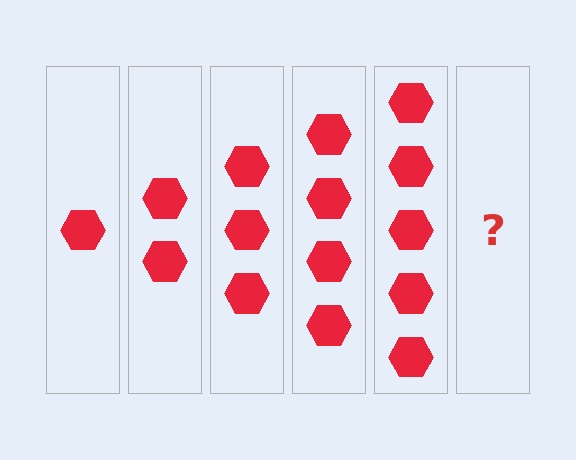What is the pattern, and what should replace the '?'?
The pattern is that each step adds one more hexagon. The '?' should be 6 hexagons.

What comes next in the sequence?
The next element should be 6 hexagons.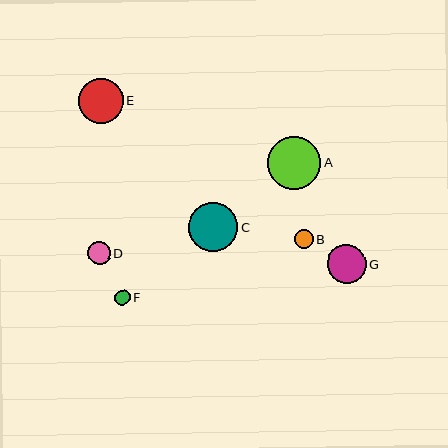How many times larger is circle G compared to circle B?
Circle G is approximately 2.1 times the size of circle B.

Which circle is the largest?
Circle A is the largest with a size of approximately 53 pixels.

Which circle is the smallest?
Circle F is the smallest with a size of approximately 15 pixels.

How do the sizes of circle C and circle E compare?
Circle C and circle E are approximately the same size.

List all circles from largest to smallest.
From largest to smallest: A, C, E, G, D, B, F.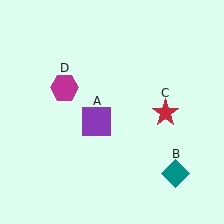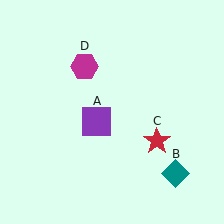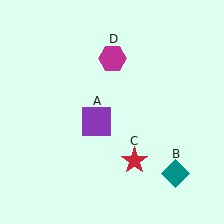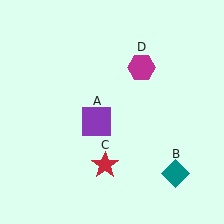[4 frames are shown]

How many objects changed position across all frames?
2 objects changed position: red star (object C), magenta hexagon (object D).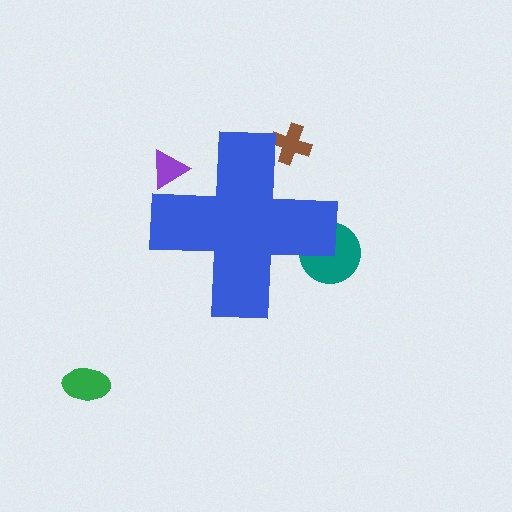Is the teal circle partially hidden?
Yes, the teal circle is partially hidden behind the blue cross.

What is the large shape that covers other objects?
A blue cross.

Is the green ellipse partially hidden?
No, the green ellipse is fully visible.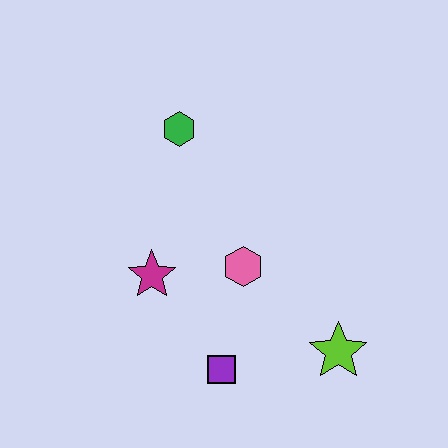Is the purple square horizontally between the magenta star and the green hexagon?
No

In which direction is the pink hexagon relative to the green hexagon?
The pink hexagon is below the green hexagon.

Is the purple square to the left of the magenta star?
No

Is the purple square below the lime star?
Yes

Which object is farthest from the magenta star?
The lime star is farthest from the magenta star.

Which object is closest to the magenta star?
The pink hexagon is closest to the magenta star.